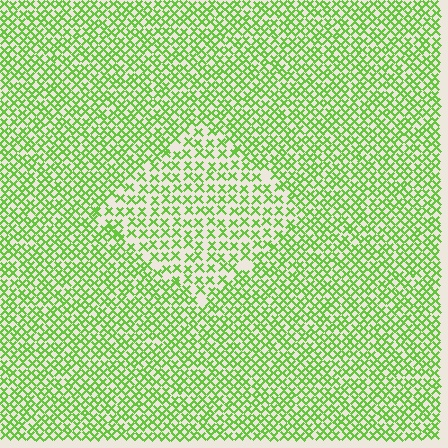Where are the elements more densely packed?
The elements are more densely packed outside the diamond boundary.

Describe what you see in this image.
The image contains small lime elements arranged at two different densities. A diamond-shaped region is visible where the elements are less densely packed than the surrounding area.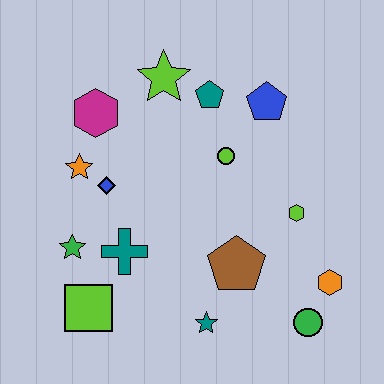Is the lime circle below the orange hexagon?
No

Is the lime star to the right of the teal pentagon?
No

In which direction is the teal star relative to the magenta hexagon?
The teal star is below the magenta hexagon.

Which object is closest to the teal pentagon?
The lime star is closest to the teal pentagon.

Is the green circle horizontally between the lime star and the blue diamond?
No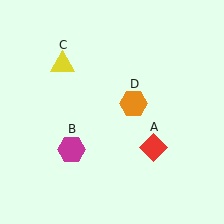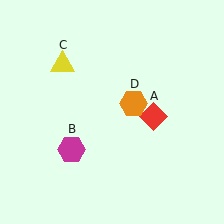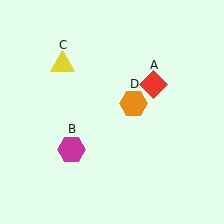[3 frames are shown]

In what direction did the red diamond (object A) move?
The red diamond (object A) moved up.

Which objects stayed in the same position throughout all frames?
Magenta hexagon (object B) and yellow triangle (object C) and orange hexagon (object D) remained stationary.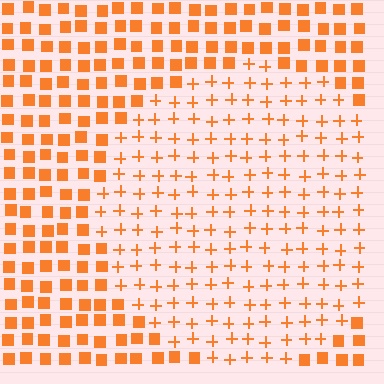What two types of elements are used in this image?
The image uses plus signs inside the circle region and squares outside it.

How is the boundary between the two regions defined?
The boundary is defined by a change in element shape: plus signs inside vs. squares outside. All elements share the same color and spacing.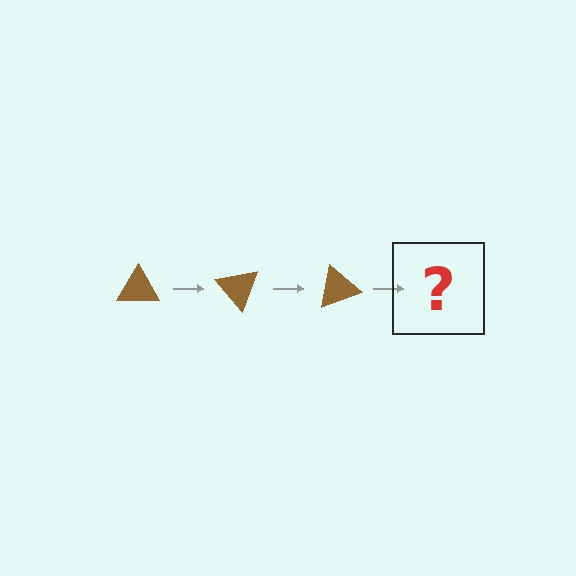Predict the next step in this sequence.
The next step is a brown triangle rotated 150 degrees.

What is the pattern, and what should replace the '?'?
The pattern is that the triangle rotates 50 degrees each step. The '?' should be a brown triangle rotated 150 degrees.